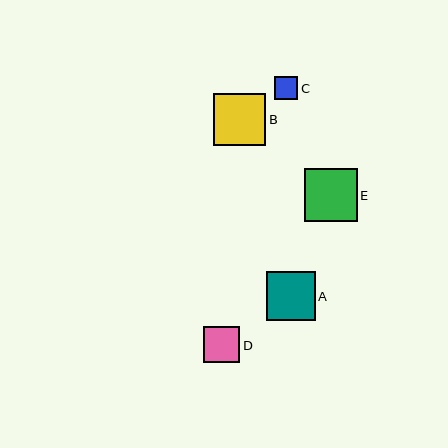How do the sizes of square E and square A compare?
Square E and square A are approximately the same size.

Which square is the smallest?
Square C is the smallest with a size of approximately 23 pixels.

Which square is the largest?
Square E is the largest with a size of approximately 52 pixels.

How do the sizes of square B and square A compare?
Square B and square A are approximately the same size.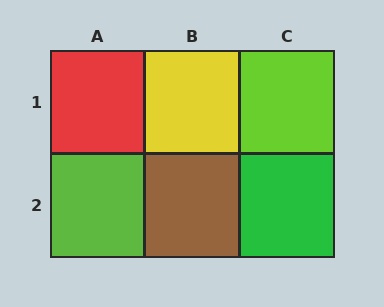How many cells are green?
1 cell is green.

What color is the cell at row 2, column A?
Lime.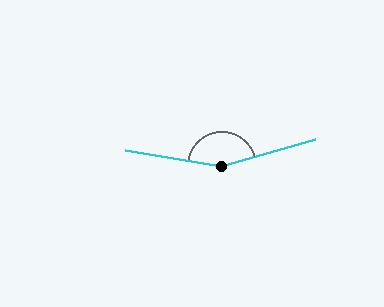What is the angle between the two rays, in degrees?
Approximately 154 degrees.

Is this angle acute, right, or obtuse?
It is obtuse.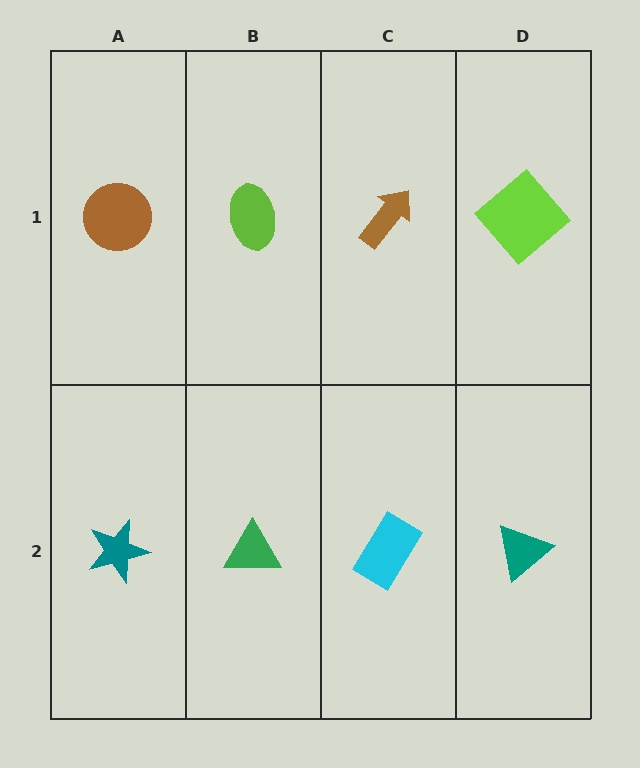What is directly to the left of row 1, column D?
A brown arrow.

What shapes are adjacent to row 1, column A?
A teal star (row 2, column A), a lime ellipse (row 1, column B).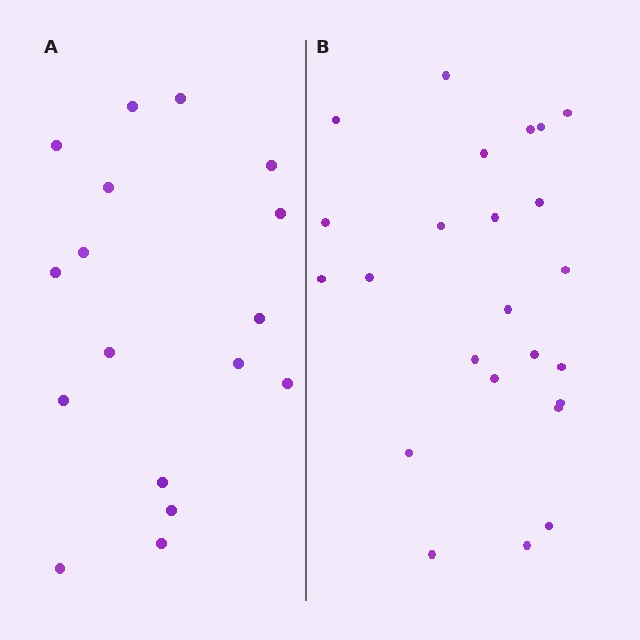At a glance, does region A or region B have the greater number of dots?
Region B (the right region) has more dots.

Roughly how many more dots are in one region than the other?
Region B has roughly 8 or so more dots than region A.